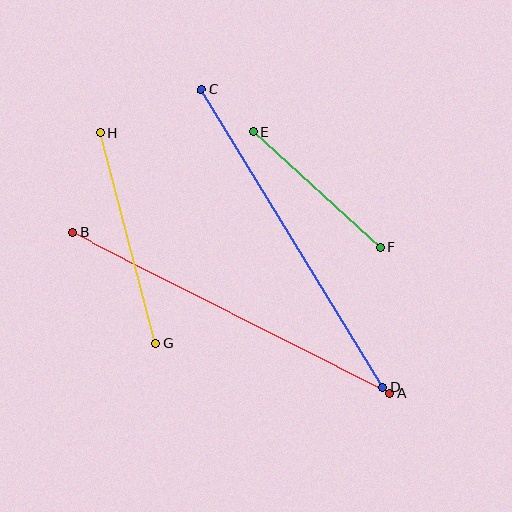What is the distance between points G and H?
The distance is approximately 218 pixels.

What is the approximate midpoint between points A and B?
The midpoint is at approximately (231, 313) pixels.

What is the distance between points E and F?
The distance is approximately 171 pixels.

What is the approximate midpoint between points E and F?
The midpoint is at approximately (317, 190) pixels.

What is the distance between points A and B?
The distance is approximately 355 pixels.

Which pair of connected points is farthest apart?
Points A and B are farthest apart.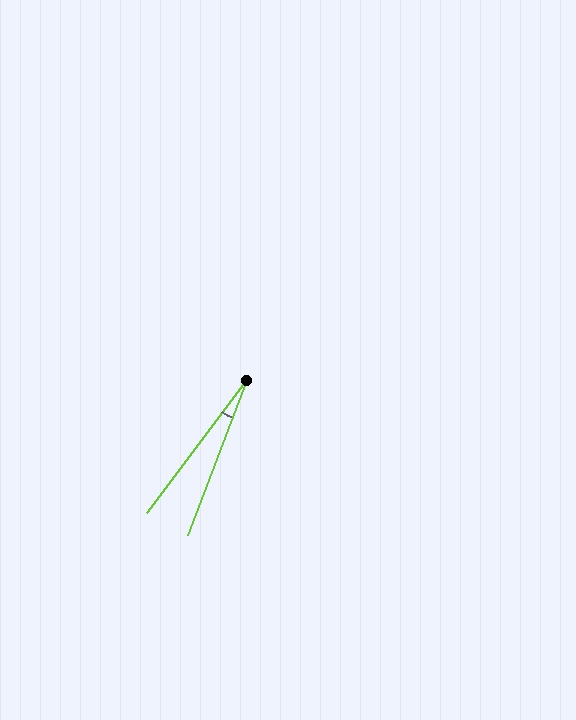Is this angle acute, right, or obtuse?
It is acute.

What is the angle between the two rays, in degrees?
Approximately 16 degrees.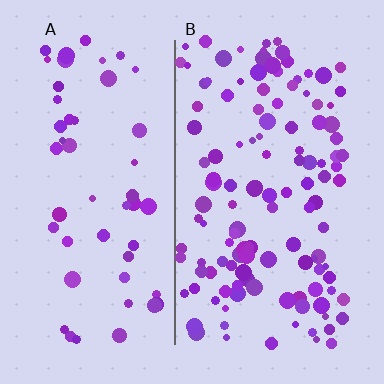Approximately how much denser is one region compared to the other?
Approximately 2.5× — region B over region A.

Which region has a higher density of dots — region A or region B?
B (the right).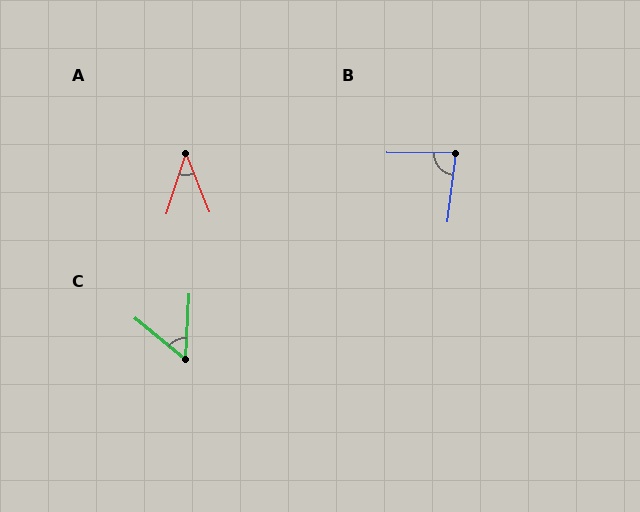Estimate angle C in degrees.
Approximately 53 degrees.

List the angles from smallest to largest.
A (39°), C (53°), B (83°).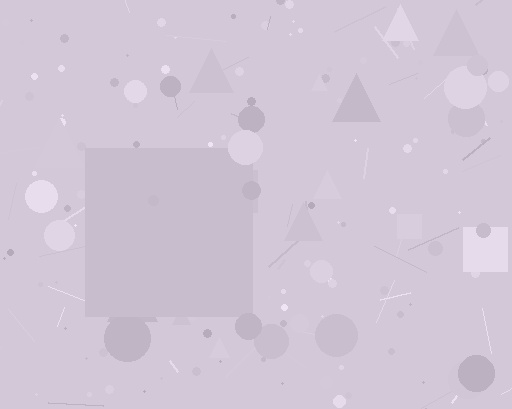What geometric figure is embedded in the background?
A square is embedded in the background.